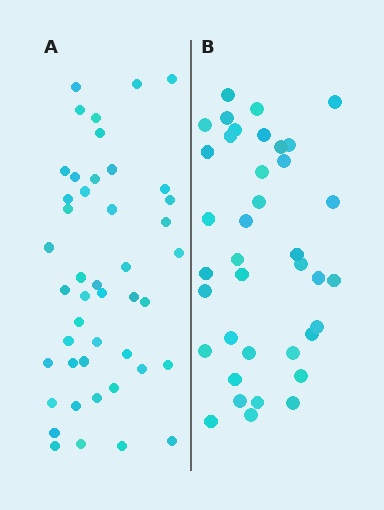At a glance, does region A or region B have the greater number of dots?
Region A (the left region) has more dots.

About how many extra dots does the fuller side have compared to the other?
Region A has roughly 8 or so more dots than region B.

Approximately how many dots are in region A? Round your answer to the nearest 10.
About 40 dots. (The exact count is 45, which rounds to 40.)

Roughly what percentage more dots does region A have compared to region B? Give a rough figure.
About 20% more.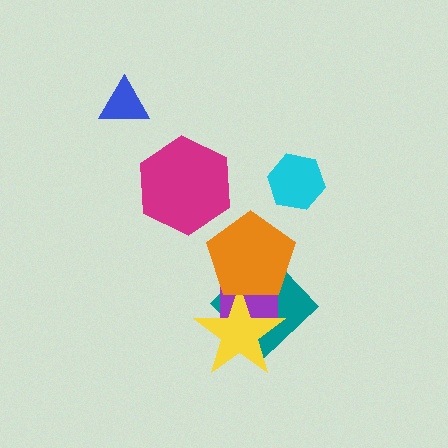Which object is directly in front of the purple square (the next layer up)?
The yellow star is directly in front of the purple square.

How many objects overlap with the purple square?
3 objects overlap with the purple square.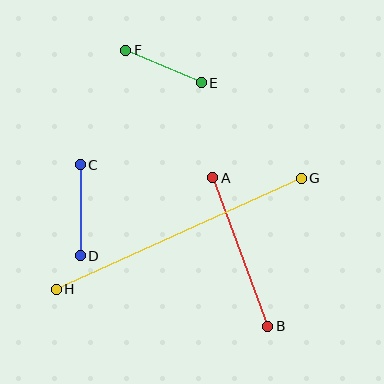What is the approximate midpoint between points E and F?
The midpoint is at approximately (163, 67) pixels.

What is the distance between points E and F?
The distance is approximately 83 pixels.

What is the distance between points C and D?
The distance is approximately 91 pixels.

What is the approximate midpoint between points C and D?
The midpoint is at approximately (80, 210) pixels.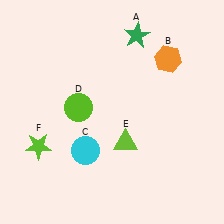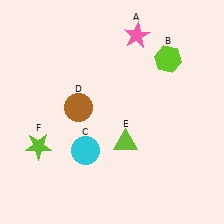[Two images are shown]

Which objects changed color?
A changed from green to pink. B changed from orange to lime. D changed from lime to brown.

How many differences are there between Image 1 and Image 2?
There are 3 differences between the two images.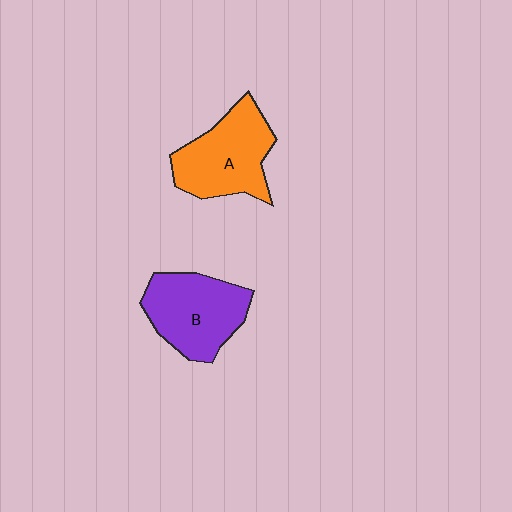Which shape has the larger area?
Shape A (orange).